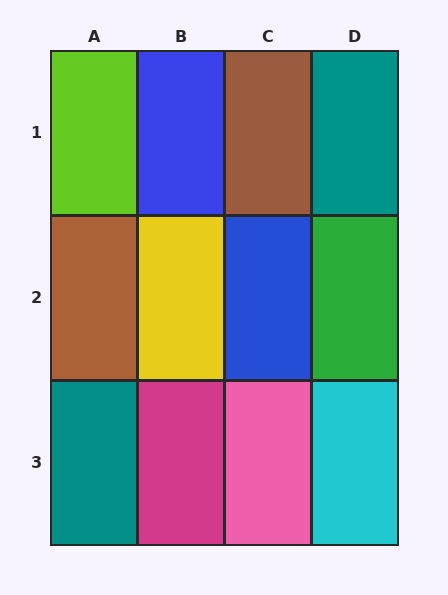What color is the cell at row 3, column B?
Magenta.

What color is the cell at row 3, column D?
Cyan.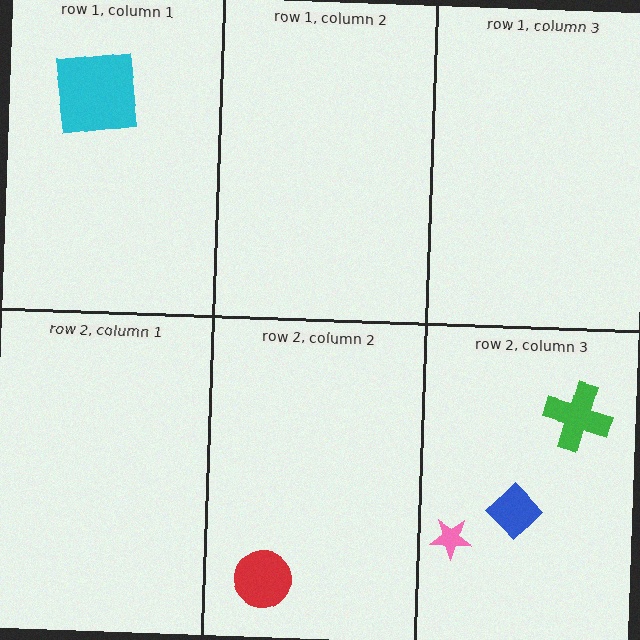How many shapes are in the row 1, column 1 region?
1.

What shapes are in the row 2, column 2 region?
The red circle.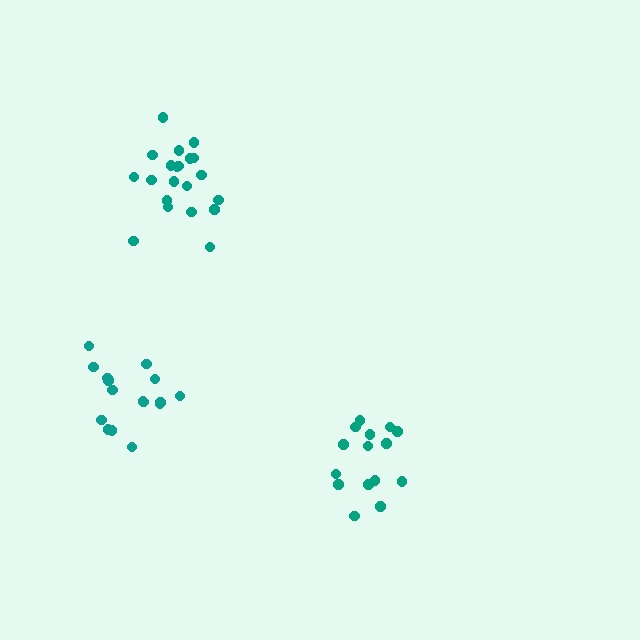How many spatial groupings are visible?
There are 3 spatial groupings.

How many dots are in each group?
Group 1: 15 dots, Group 2: 16 dots, Group 3: 21 dots (52 total).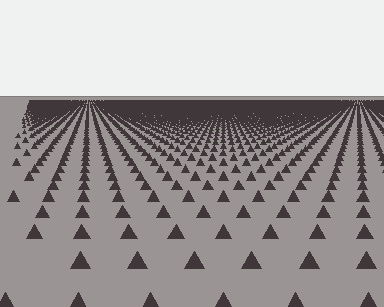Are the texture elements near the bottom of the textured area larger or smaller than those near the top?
Larger. Near the bottom, elements are closer to the viewer and appear at a bigger on-screen size.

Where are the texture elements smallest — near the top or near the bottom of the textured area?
Near the top.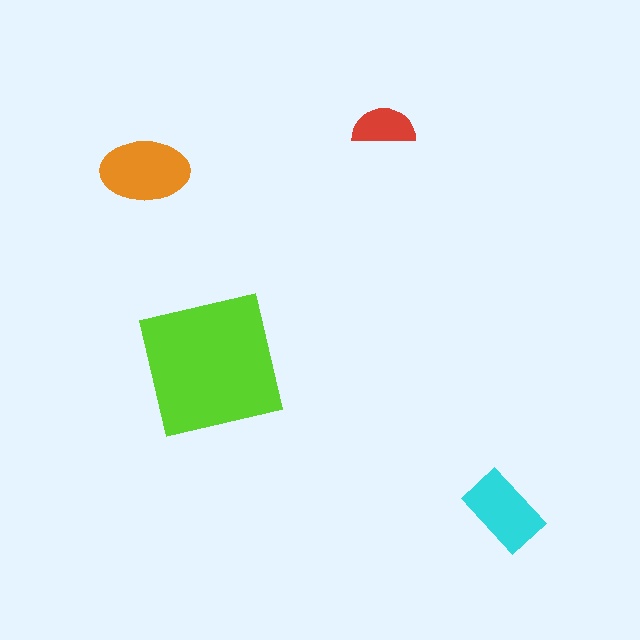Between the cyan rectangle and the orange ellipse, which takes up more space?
The orange ellipse.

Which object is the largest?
The lime square.